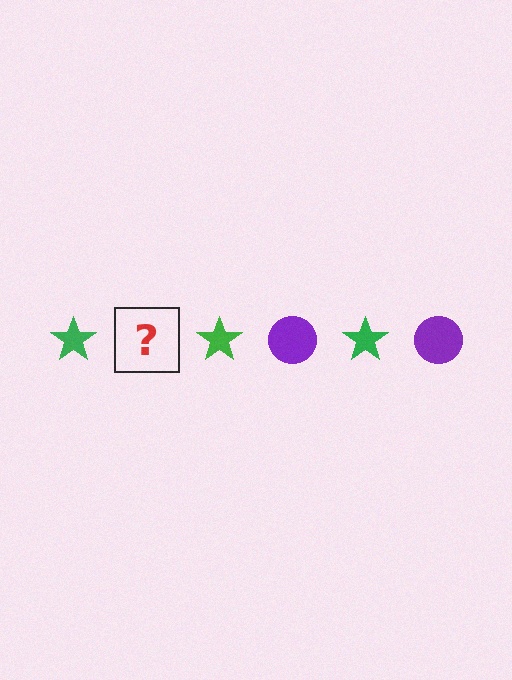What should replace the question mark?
The question mark should be replaced with a purple circle.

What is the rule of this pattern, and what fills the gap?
The rule is that the pattern alternates between green star and purple circle. The gap should be filled with a purple circle.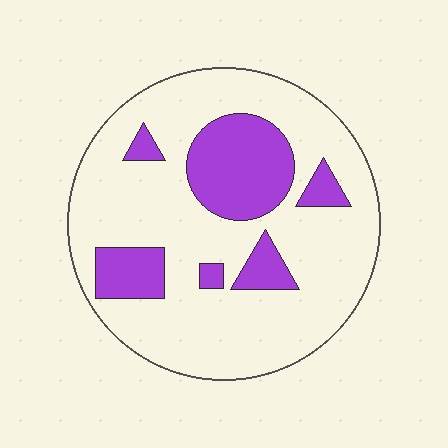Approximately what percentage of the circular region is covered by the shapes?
Approximately 25%.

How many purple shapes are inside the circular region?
6.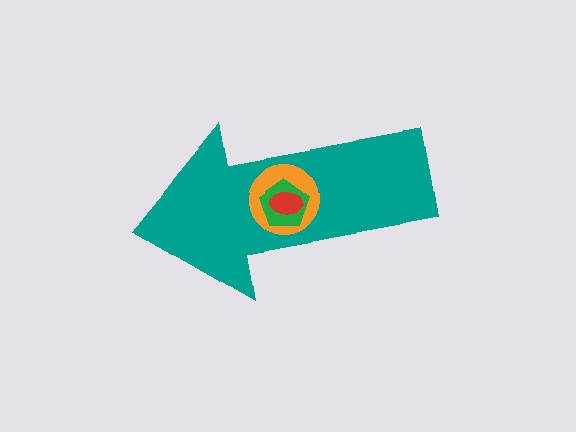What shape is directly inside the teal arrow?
The orange circle.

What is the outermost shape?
The teal arrow.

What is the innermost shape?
The red ellipse.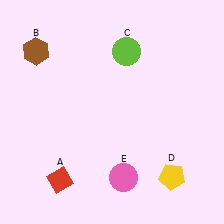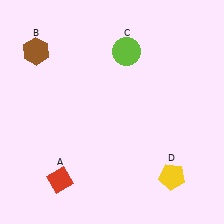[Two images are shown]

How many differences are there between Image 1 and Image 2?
There is 1 difference between the two images.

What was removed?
The pink circle (E) was removed in Image 2.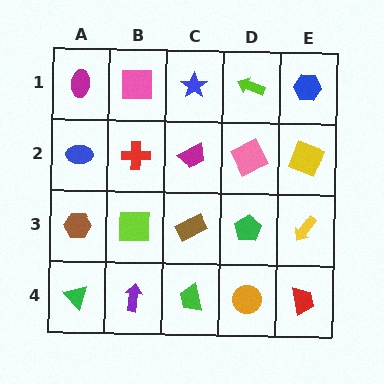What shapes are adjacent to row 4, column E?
A yellow arrow (row 3, column E), an orange circle (row 4, column D).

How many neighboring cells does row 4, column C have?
3.